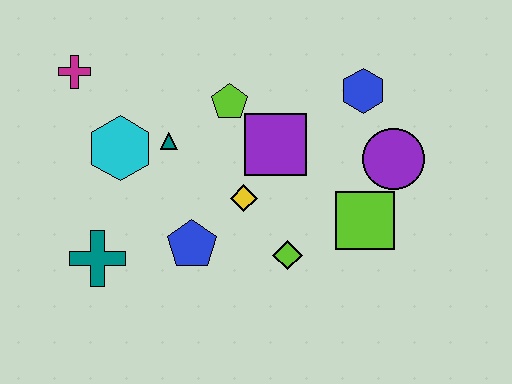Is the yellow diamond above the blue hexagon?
No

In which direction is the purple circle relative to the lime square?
The purple circle is above the lime square.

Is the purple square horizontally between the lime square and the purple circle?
No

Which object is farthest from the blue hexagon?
The teal cross is farthest from the blue hexagon.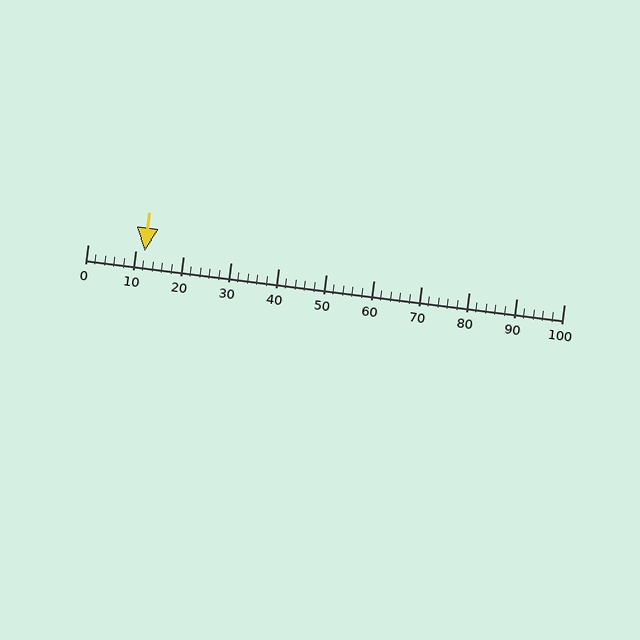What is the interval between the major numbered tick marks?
The major tick marks are spaced 10 units apart.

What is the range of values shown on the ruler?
The ruler shows values from 0 to 100.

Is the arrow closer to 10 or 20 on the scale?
The arrow is closer to 10.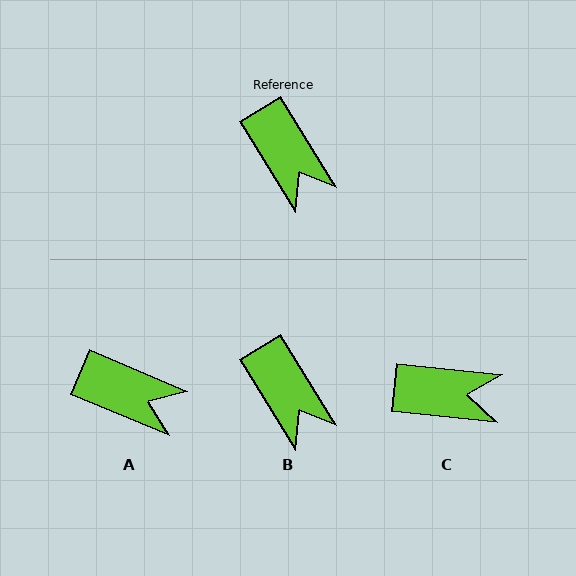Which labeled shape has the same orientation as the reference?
B.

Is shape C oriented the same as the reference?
No, it is off by about 53 degrees.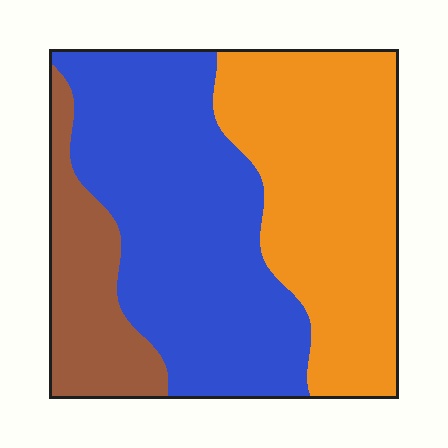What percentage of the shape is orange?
Orange takes up about three eighths (3/8) of the shape.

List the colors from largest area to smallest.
From largest to smallest: blue, orange, brown.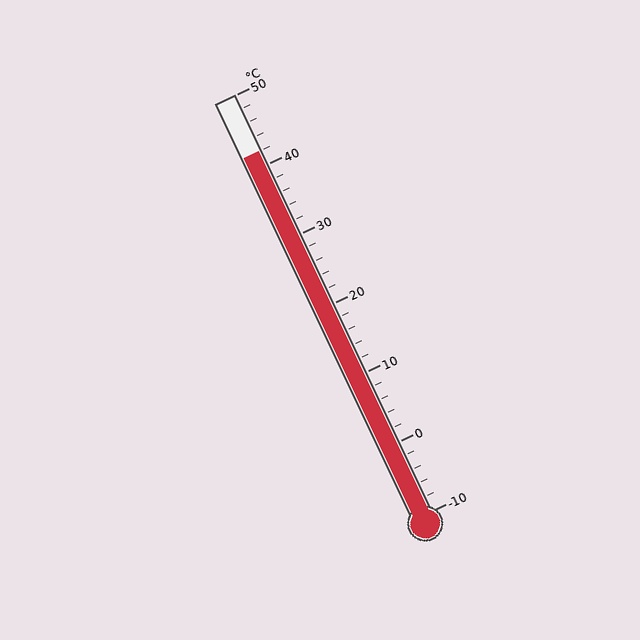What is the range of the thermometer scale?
The thermometer scale ranges from -10°C to 50°C.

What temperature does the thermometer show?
The thermometer shows approximately 42°C.